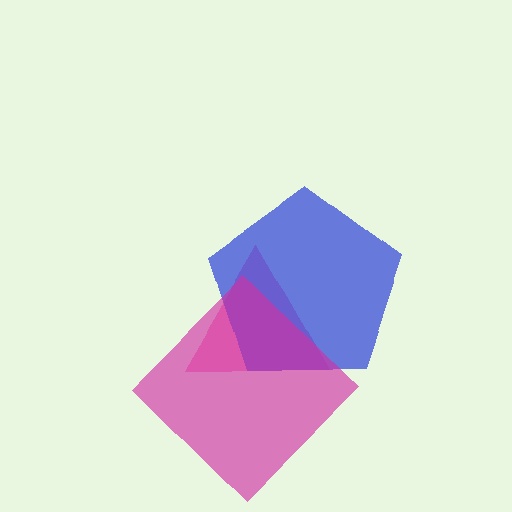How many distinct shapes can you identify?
There are 3 distinct shapes: a pink triangle, a blue pentagon, a magenta diamond.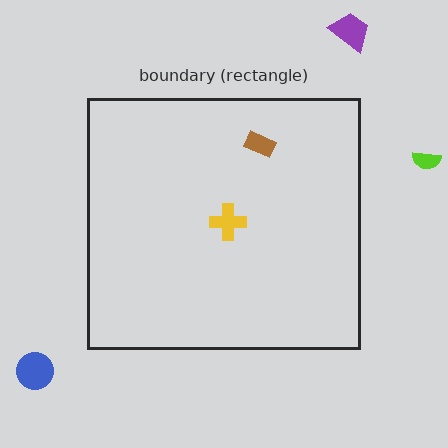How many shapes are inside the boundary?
2 inside, 3 outside.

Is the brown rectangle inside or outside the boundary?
Inside.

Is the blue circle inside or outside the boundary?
Outside.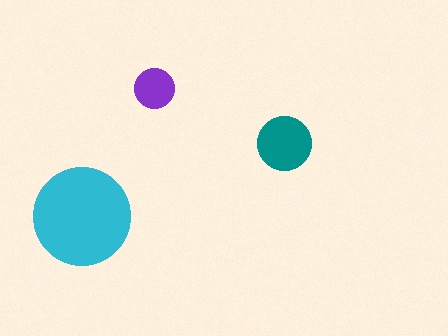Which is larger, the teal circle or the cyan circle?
The cyan one.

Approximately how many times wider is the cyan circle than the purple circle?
About 2.5 times wider.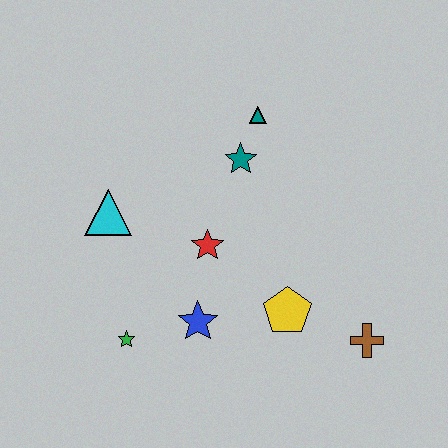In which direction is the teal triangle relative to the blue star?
The teal triangle is above the blue star.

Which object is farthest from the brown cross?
The cyan triangle is farthest from the brown cross.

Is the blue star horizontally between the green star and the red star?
Yes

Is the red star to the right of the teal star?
No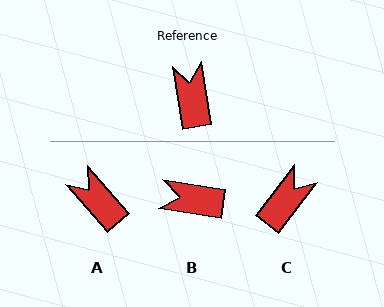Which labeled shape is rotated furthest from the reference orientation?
B, about 72 degrees away.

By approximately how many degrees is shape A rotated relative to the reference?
Approximately 31 degrees counter-clockwise.